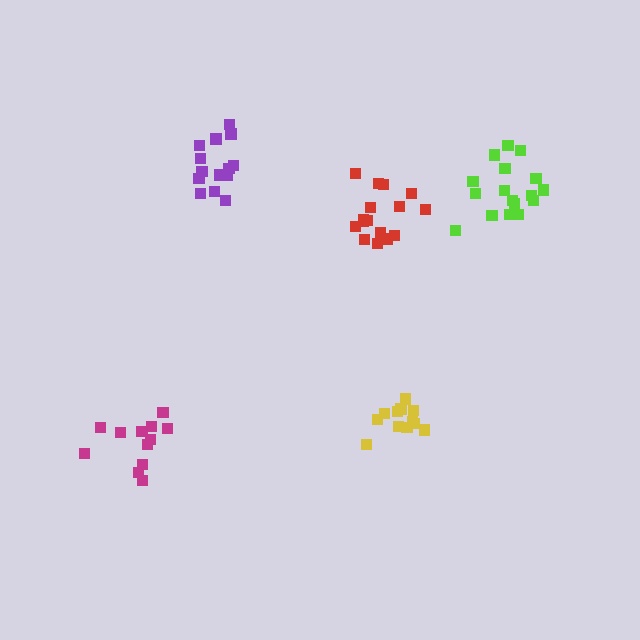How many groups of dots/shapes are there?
There are 5 groups.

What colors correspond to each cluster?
The clusters are colored: yellow, purple, lime, magenta, red.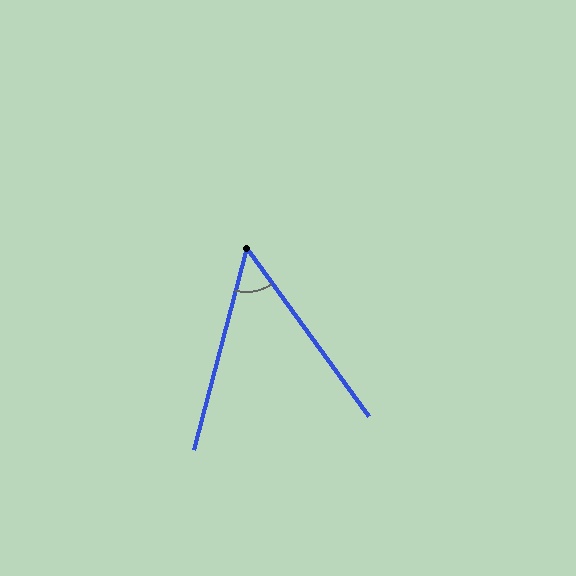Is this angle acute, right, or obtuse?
It is acute.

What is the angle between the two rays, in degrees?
Approximately 51 degrees.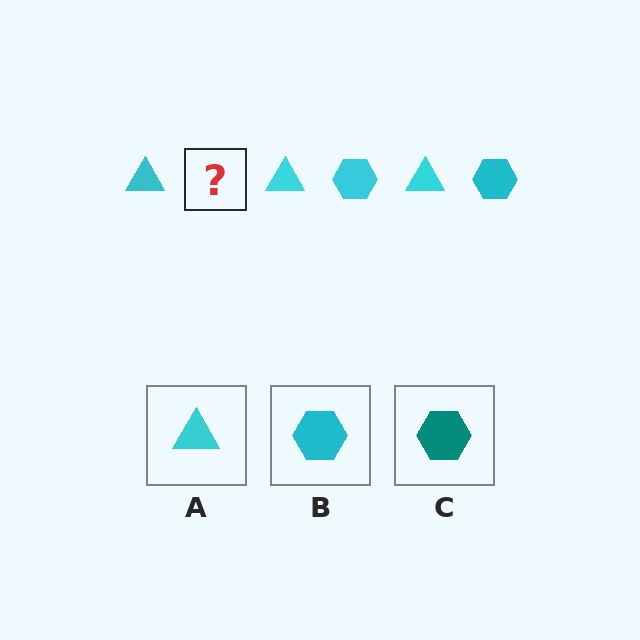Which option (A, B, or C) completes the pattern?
B.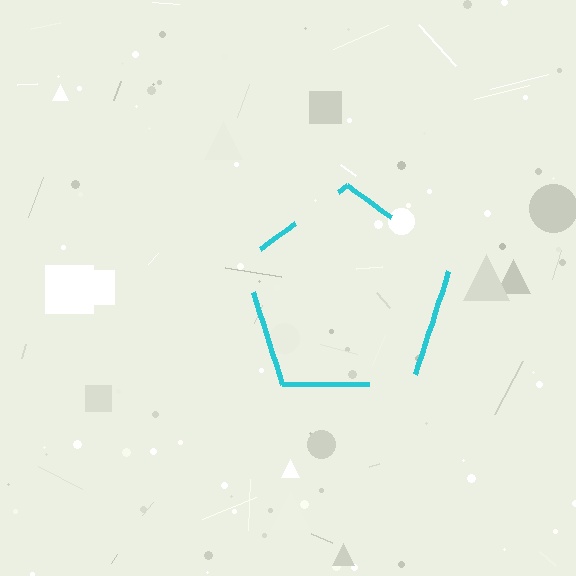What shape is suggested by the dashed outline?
The dashed outline suggests a pentagon.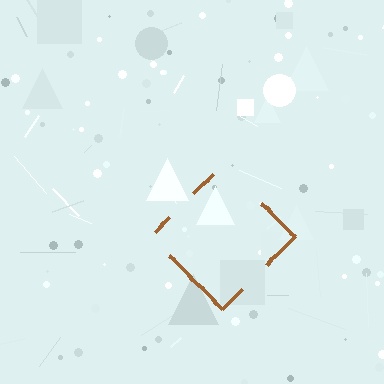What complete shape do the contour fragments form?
The contour fragments form a diamond.